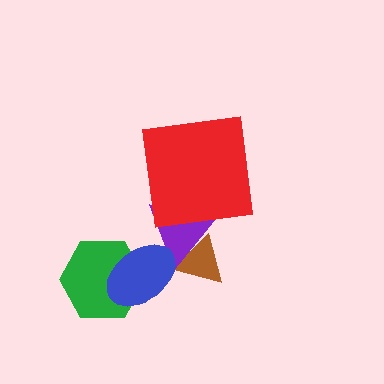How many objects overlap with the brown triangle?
1 object overlaps with the brown triangle.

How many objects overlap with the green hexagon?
1 object overlaps with the green hexagon.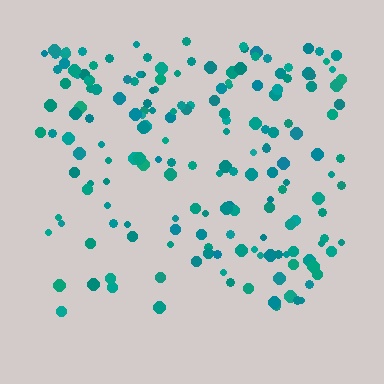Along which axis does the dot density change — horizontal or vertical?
Vertical.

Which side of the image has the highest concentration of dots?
The top.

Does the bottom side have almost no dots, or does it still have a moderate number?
Still a moderate number, just noticeably fewer than the top.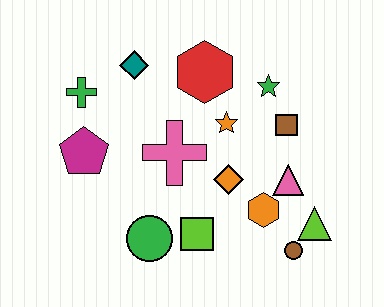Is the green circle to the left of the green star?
Yes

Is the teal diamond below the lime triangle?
No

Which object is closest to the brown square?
The green star is closest to the brown square.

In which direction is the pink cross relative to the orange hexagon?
The pink cross is to the left of the orange hexagon.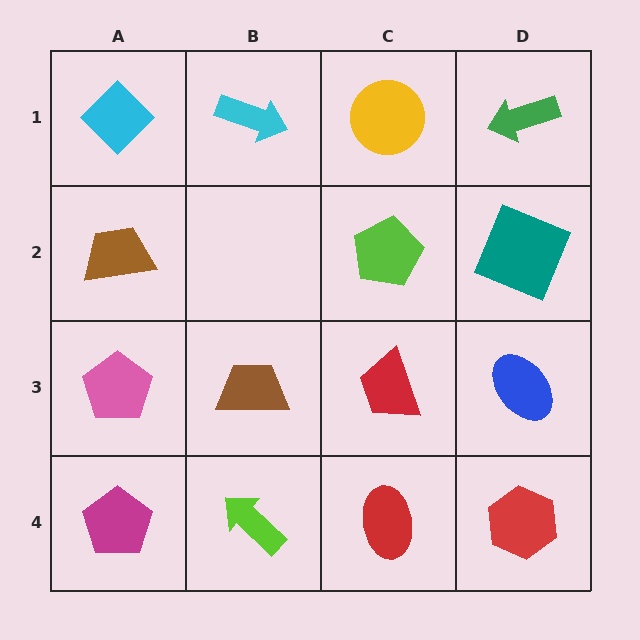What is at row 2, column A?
A brown trapezoid.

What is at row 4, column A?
A magenta pentagon.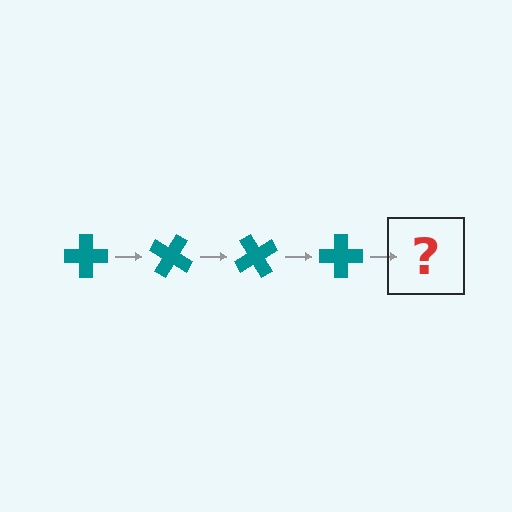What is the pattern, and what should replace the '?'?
The pattern is that the cross rotates 30 degrees each step. The '?' should be a teal cross rotated 120 degrees.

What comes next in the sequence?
The next element should be a teal cross rotated 120 degrees.